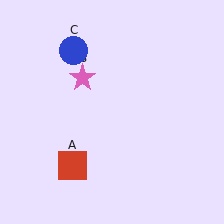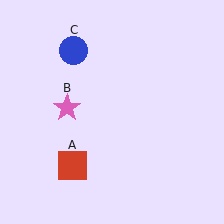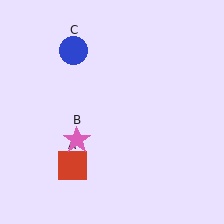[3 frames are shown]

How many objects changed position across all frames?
1 object changed position: pink star (object B).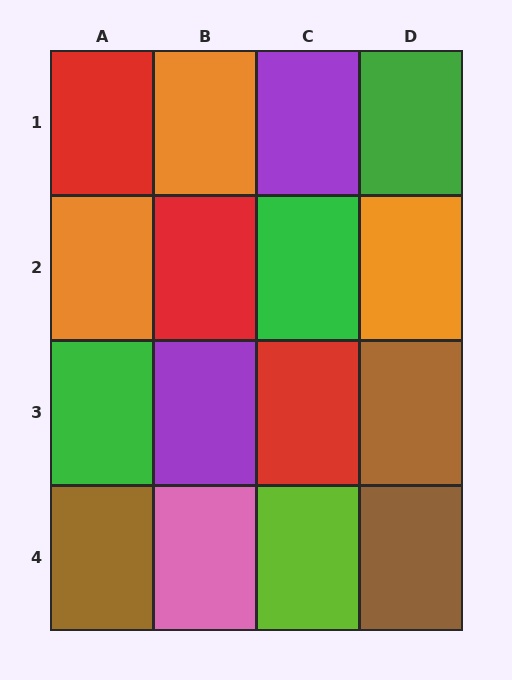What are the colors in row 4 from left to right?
Brown, pink, lime, brown.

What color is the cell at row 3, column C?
Red.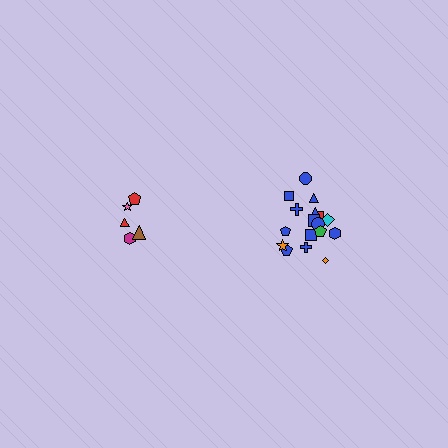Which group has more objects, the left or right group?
The right group.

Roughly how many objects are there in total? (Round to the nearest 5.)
Roughly 25 objects in total.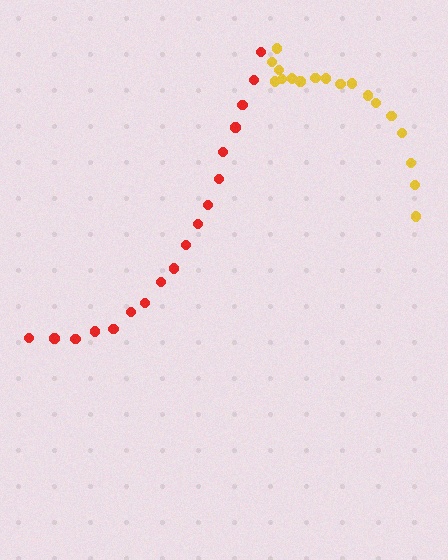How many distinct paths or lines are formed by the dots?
There are 2 distinct paths.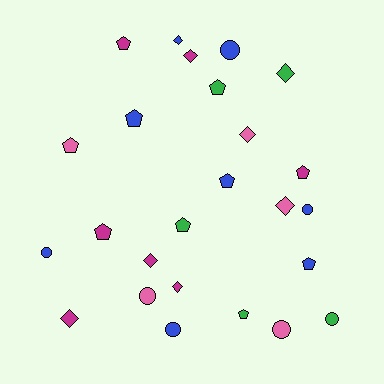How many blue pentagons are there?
There are 3 blue pentagons.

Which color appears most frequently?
Blue, with 8 objects.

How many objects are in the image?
There are 25 objects.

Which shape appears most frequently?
Pentagon, with 10 objects.